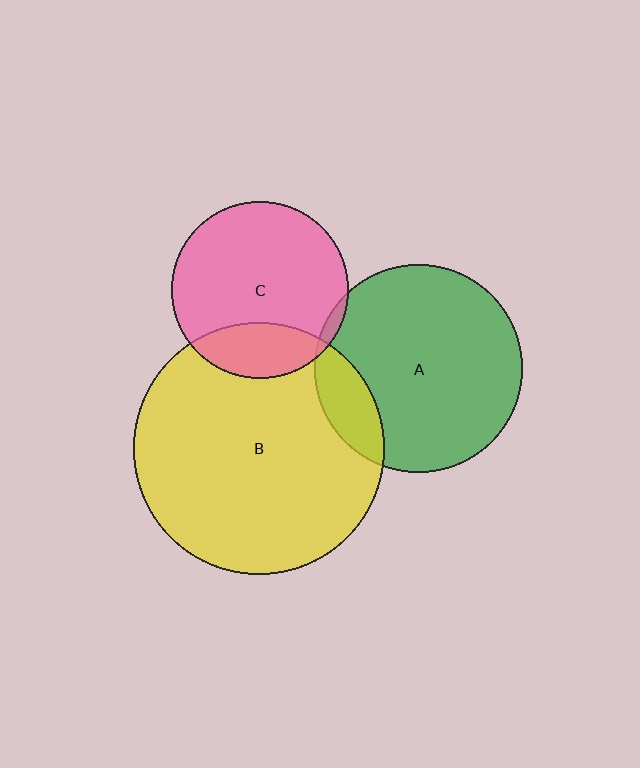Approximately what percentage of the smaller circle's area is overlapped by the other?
Approximately 15%.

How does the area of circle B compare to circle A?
Approximately 1.5 times.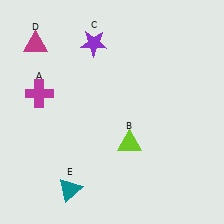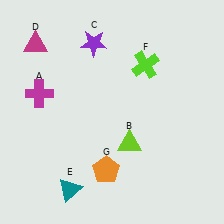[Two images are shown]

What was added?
A lime cross (F), an orange pentagon (G) were added in Image 2.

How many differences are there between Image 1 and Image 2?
There are 2 differences between the two images.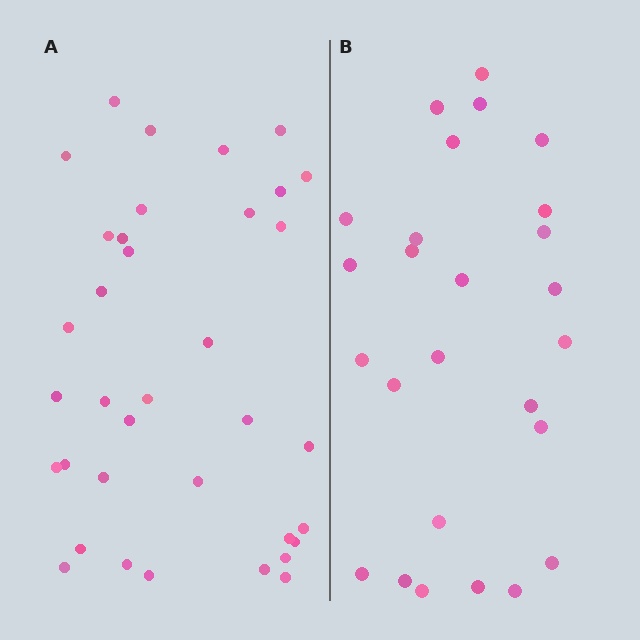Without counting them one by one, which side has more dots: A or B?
Region A (the left region) has more dots.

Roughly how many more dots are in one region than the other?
Region A has roughly 10 or so more dots than region B.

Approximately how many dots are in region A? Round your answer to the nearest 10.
About 40 dots. (The exact count is 36, which rounds to 40.)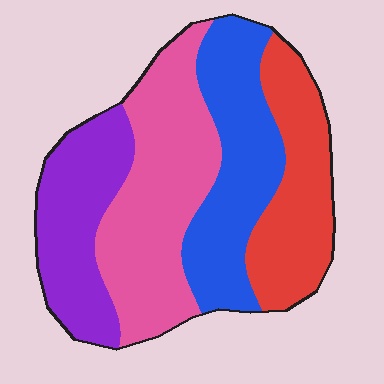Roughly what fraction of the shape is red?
Red covers about 20% of the shape.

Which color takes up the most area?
Pink, at roughly 30%.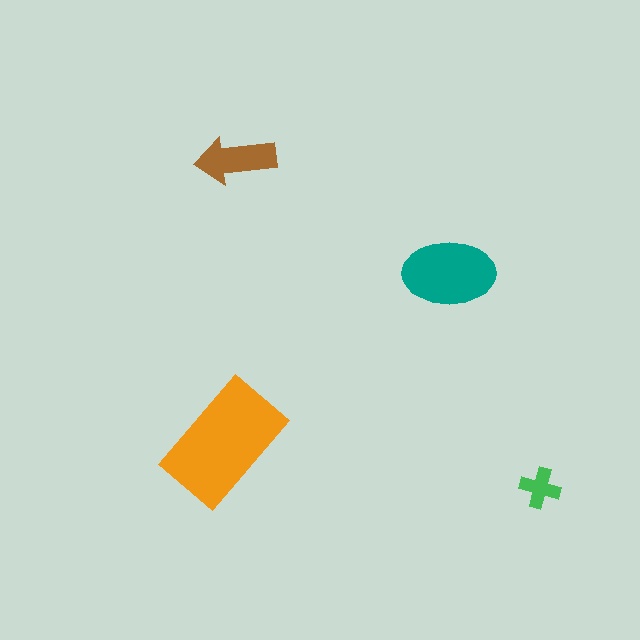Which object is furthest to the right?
The green cross is rightmost.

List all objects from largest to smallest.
The orange rectangle, the teal ellipse, the brown arrow, the green cross.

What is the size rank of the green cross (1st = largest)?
4th.